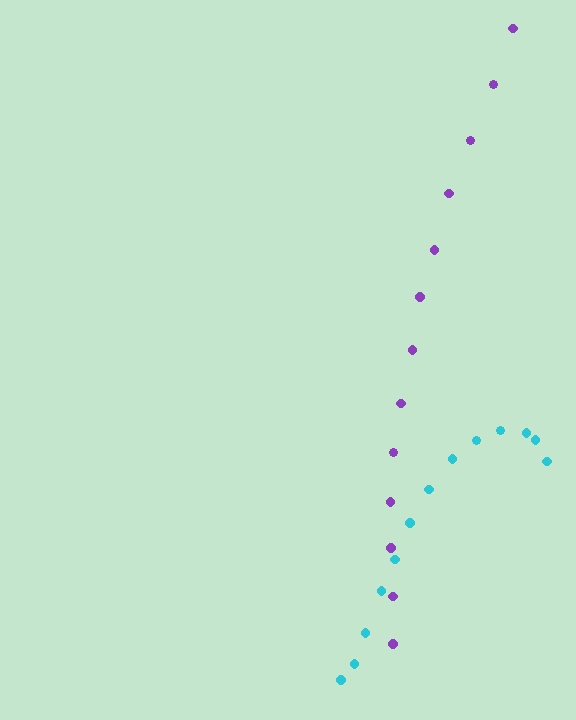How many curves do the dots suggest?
There are 2 distinct paths.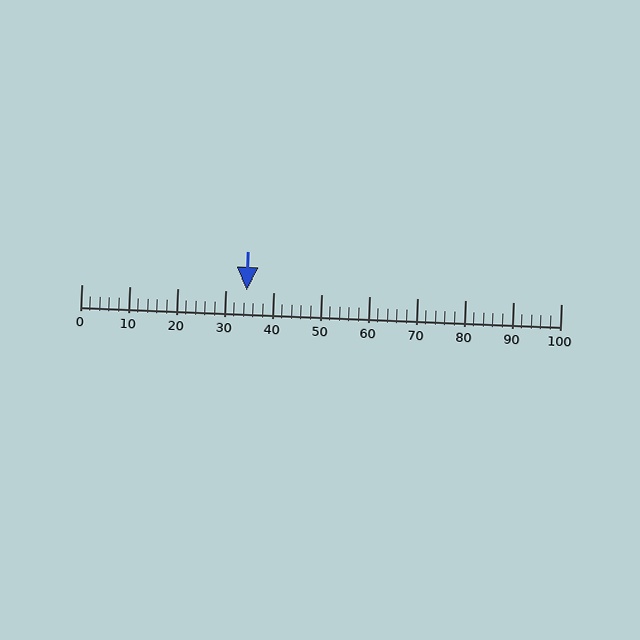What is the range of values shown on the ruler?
The ruler shows values from 0 to 100.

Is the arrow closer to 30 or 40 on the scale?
The arrow is closer to 30.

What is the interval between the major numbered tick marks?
The major tick marks are spaced 10 units apart.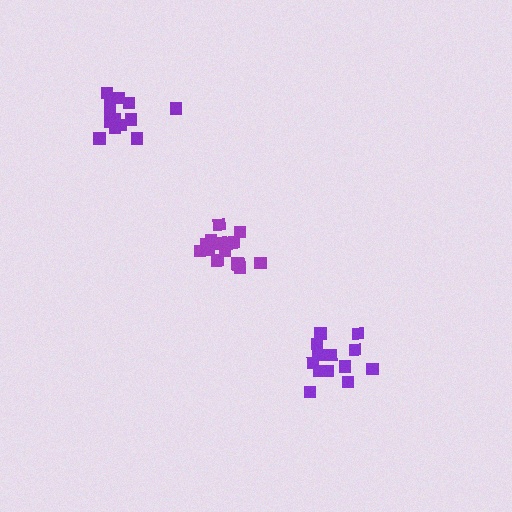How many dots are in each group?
Group 1: 13 dots, Group 2: 17 dots, Group 3: 13 dots (43 total).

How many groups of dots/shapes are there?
There are 3 groups.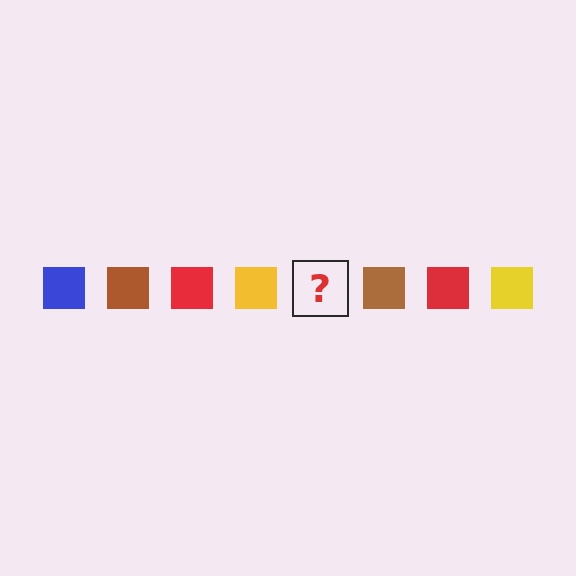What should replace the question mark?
The question mark should be replaced with a blue square.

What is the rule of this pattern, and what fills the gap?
The rule is that the pattern cycles through blue, brown, red, yellow squares. The gap should be filled with a blue square.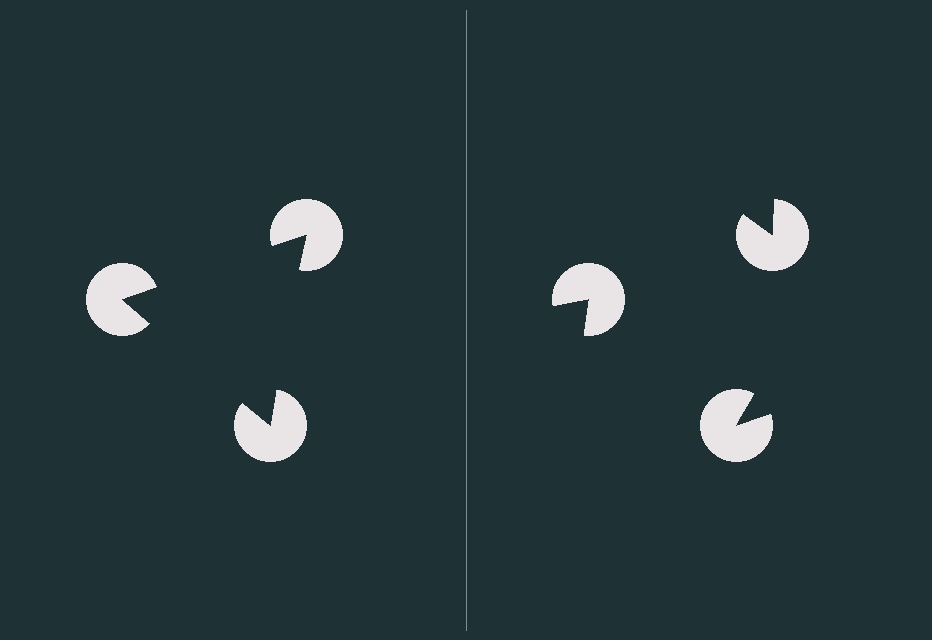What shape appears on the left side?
An illusory triangle.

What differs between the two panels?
The pac-man discs are positioned identically on both sides; only the wedge orientations differ. On the left they align to a triangle; on the right they are misaligned.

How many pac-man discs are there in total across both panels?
6 — 3 on each side.